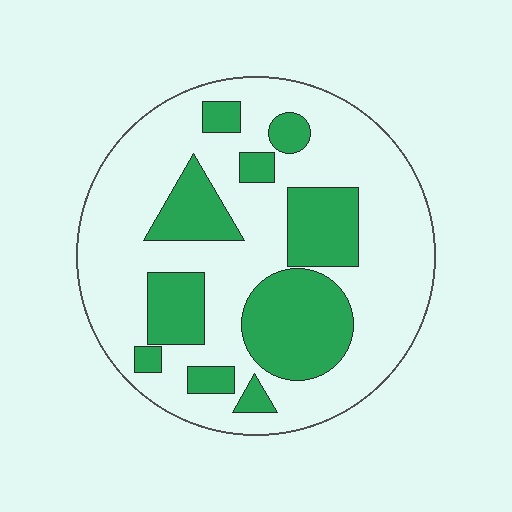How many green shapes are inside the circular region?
10.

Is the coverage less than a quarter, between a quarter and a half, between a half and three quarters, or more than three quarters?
Between a quarter and a half.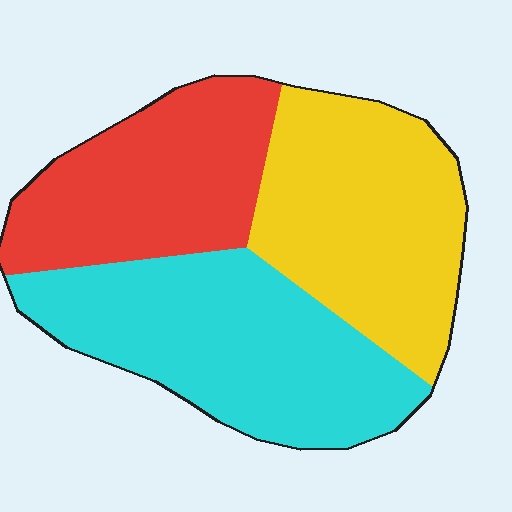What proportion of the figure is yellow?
Yellow takes up between a quarter and a half of the figure.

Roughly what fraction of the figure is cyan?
Cyan covers 38% of the figure.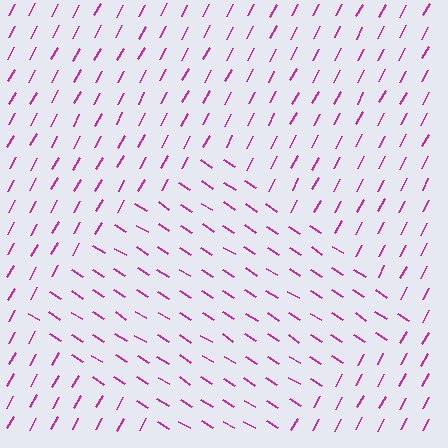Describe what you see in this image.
The image is filled with small magenta line segments. A diamond region in the image has lines oriented differently from the surrounding lines, creating a visible texture boundary.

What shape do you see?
I see a diamond.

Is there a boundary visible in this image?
Yes, there is a texture boundary formed by a change in line orientation.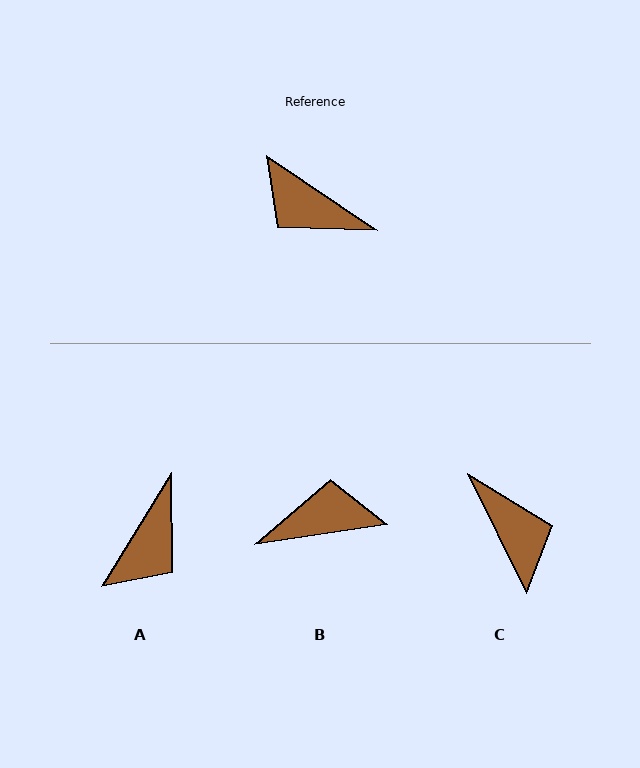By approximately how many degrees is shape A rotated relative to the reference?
Approximately 92 degrees counter-clockwise.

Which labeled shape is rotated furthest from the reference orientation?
C, about 150 degrees away.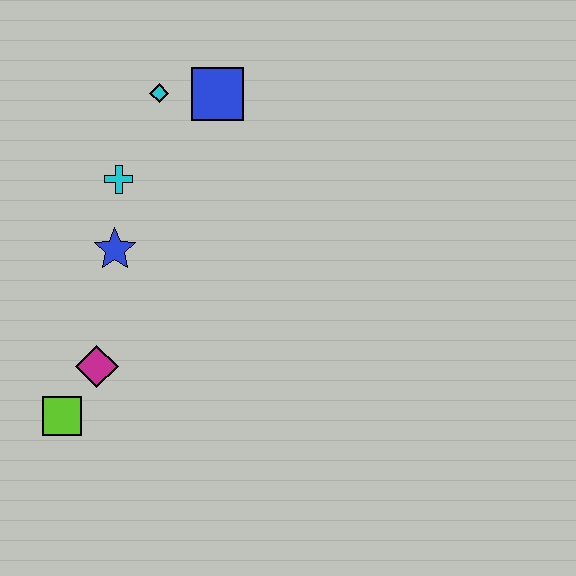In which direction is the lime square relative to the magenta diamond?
The lime square is below the magenta diamond.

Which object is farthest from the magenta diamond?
The blue square is farthest from the magenta diamond.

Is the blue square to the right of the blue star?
Yes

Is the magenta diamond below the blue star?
Yes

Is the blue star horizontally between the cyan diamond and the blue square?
No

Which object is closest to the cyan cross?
The blue star is closest to the cyan cross.